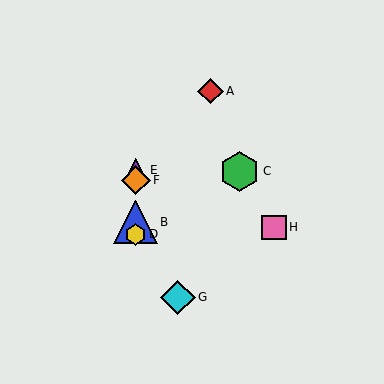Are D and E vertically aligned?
Yes, both are at x≈136.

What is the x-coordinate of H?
Object H is at x≈274.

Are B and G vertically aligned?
No, B is at x≈136 and G is at x≈178.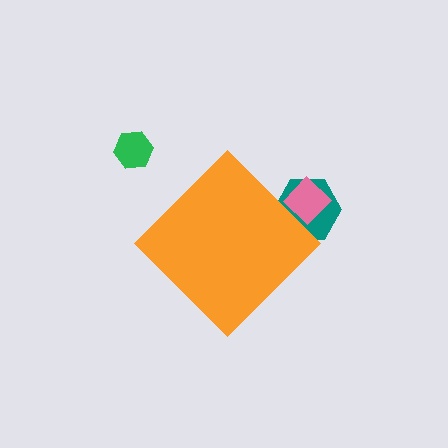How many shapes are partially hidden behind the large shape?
2 shapes are partially hidden.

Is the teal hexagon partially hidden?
Yes, the teal hexagon is partially hidden behind the orange diamond.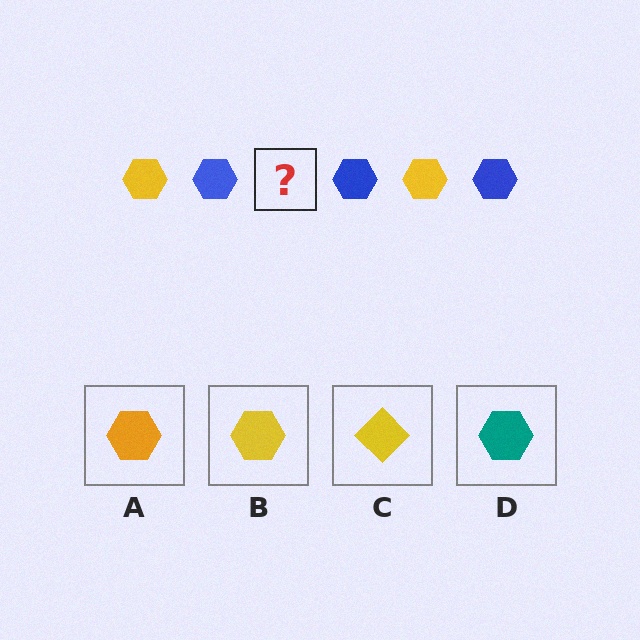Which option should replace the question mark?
Option B.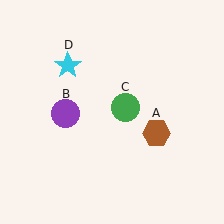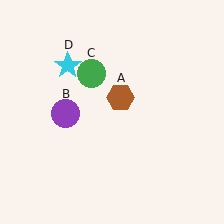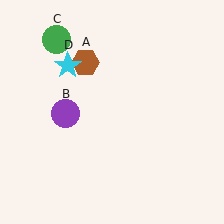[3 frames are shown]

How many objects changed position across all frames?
2 objects changed position: brown hexagon (object A), green circle (object C).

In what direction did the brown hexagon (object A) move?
The brown hexagon (object A) moved up and to the left.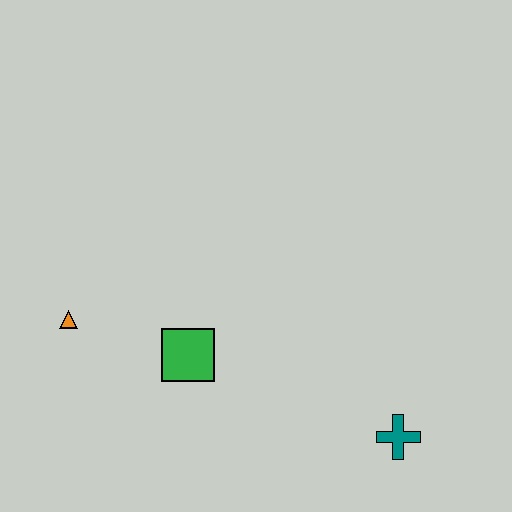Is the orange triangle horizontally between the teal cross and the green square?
No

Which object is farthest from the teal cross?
The orange triangle is farthest from the teal cross.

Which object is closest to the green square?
The orange triangle is closest to the green square.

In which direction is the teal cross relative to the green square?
The teal cross is to the right of the green square.